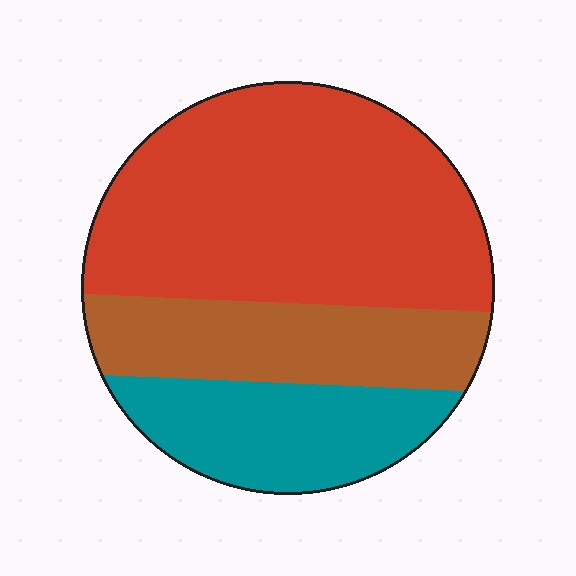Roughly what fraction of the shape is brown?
Brown covers about 25% of the shape.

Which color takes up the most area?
Red, at roughly 55%.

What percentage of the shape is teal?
Teal covers about 20% of the shape.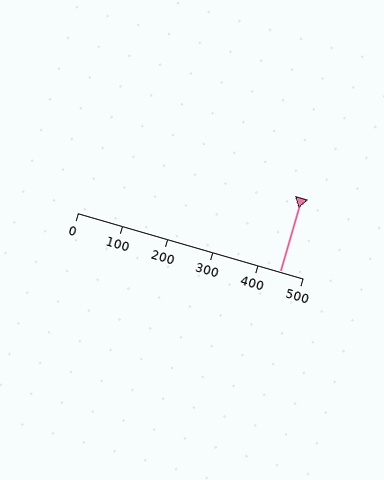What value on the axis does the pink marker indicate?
The marker indicates approximately 450.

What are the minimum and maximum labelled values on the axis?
The axis runs from 0 to 500.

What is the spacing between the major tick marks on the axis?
The major ticks are spaced 100 apart.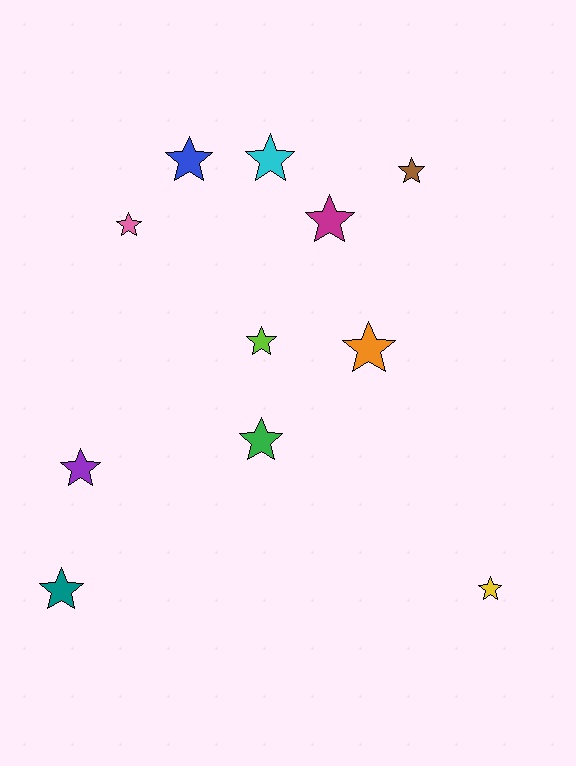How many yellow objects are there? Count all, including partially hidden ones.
There is 1 yellow object.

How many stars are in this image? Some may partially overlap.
There are 11 stars.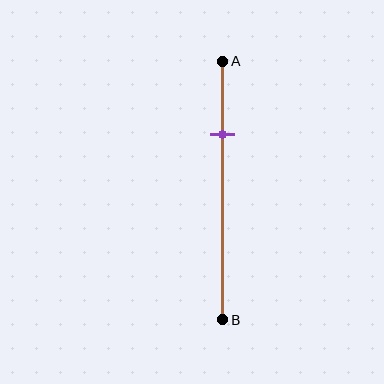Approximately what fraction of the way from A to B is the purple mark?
The purple mark is approximately 30% of the way from A to B.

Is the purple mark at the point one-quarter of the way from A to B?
No, the mark is at about 30% from A, not at the 25% one-quarter point.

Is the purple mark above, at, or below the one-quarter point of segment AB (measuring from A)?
The purple mark is below the one-quarter point of segment AB.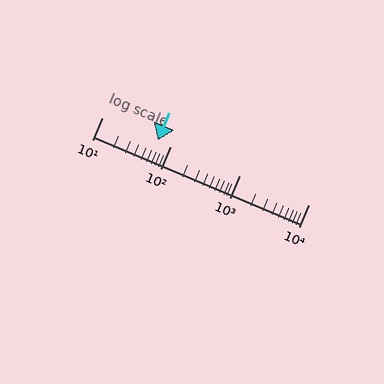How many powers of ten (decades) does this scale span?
The scale spans 3 decades, from 10 to 10000.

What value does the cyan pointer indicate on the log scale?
The pointer indicates approximately 65.